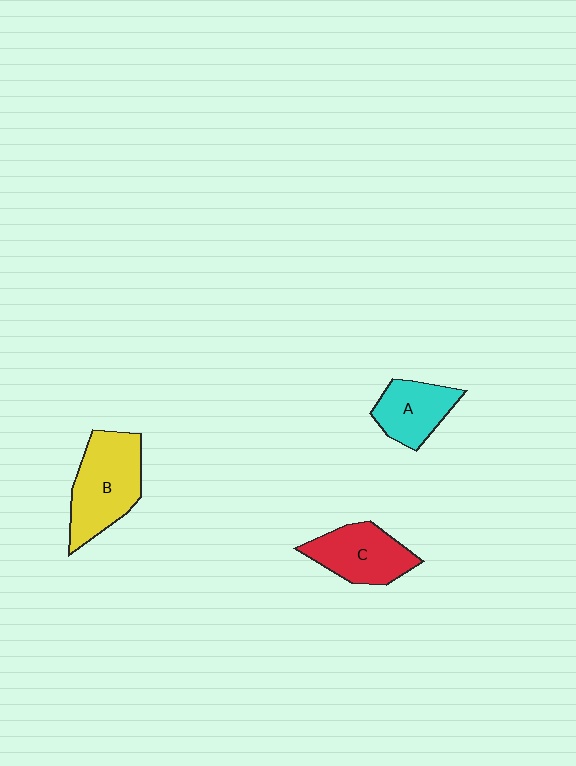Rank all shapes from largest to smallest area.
From largest to smallest: B (yellow), C (red), A (cyan).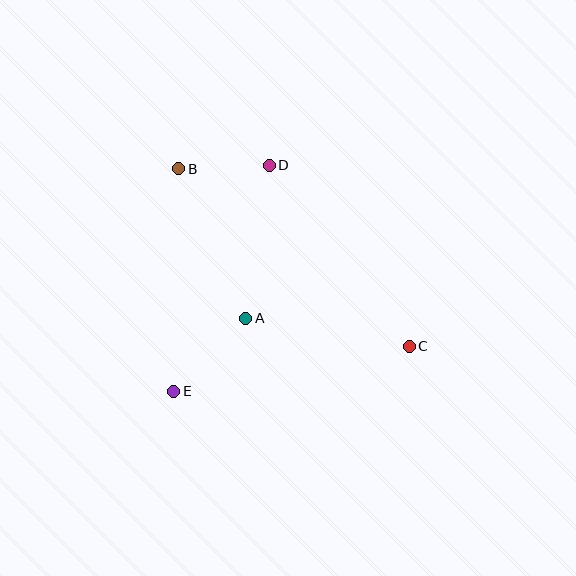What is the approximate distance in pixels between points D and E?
The distance between D and E is approximately 245 pixels.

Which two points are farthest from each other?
Points B and C are farthest from each other.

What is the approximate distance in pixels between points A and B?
The distance between A and B is approximately 164 pixels.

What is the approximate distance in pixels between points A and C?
The distance between A and C is approximately 166 pixels.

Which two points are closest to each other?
Points B and D are closest to each other.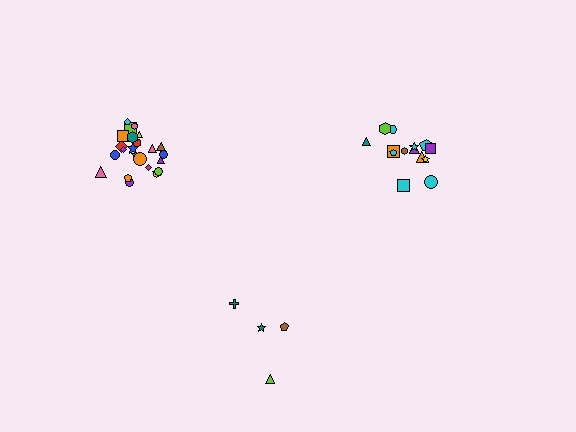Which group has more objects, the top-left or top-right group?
The top-left group.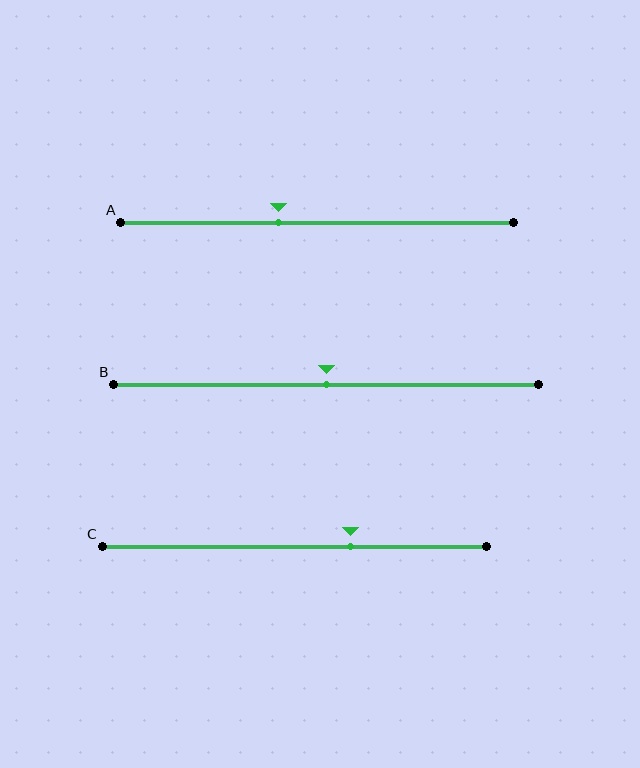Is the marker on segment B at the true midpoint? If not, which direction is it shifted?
Yes, the marker on segment B is at the true midpoint.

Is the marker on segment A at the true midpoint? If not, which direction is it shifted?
No, the marker on segment A is shifted to the left by about 10% of the segment length.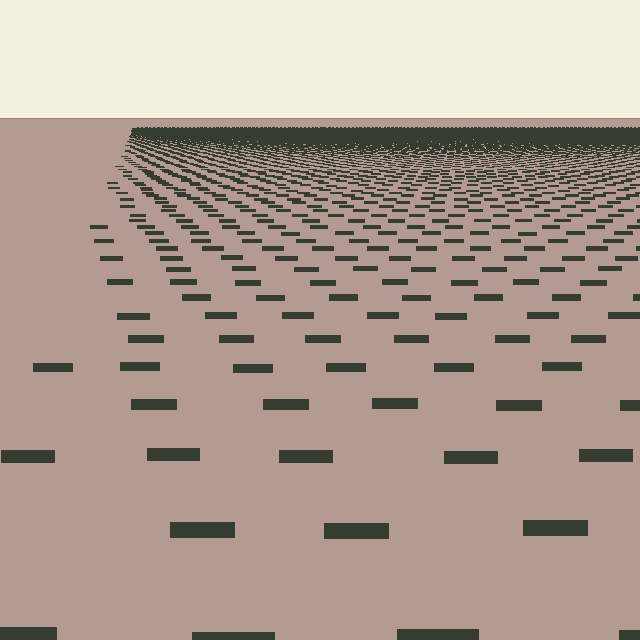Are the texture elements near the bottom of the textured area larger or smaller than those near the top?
Larger. Near the bottom, elements are closer to the viewer and appear at a bigger on-screen size.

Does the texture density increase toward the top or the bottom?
Density increases toward the top.